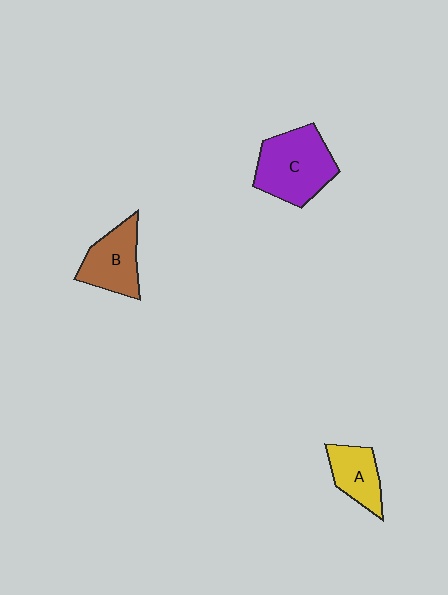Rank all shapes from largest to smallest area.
From largest to smallest: C (purple), B (brown), A (yellow).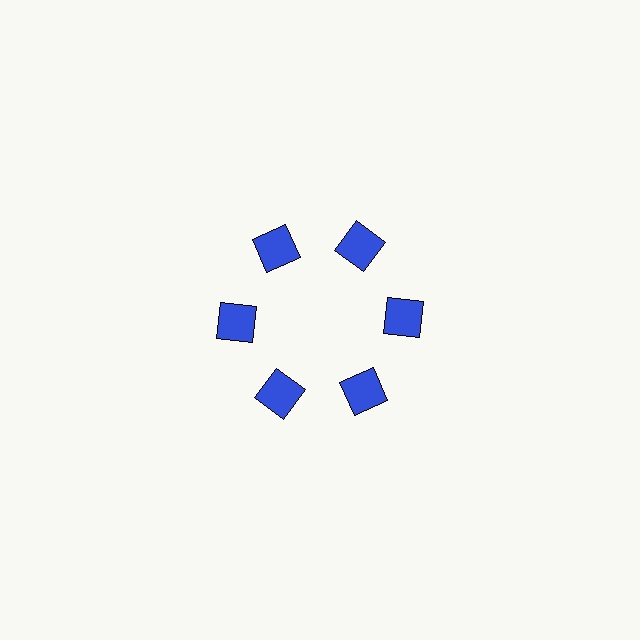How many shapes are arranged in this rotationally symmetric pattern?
There are 6 shapes, arranged in 6 groups of 1.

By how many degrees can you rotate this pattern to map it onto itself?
The pattern maps onto itself every 60 degrees of rotation.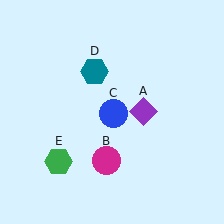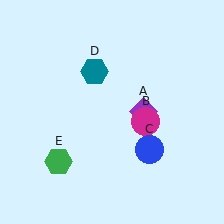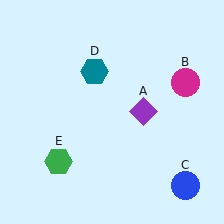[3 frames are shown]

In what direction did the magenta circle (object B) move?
The magenta circle (object B) moved up and to the right.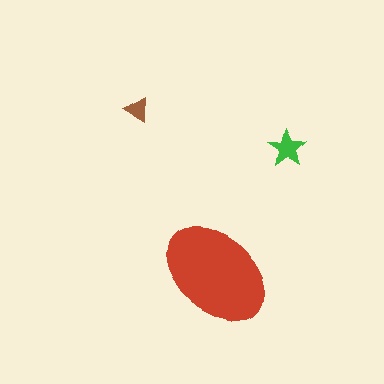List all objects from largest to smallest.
The red ellipse, the green star, the brown triangle.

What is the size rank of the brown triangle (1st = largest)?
3rd.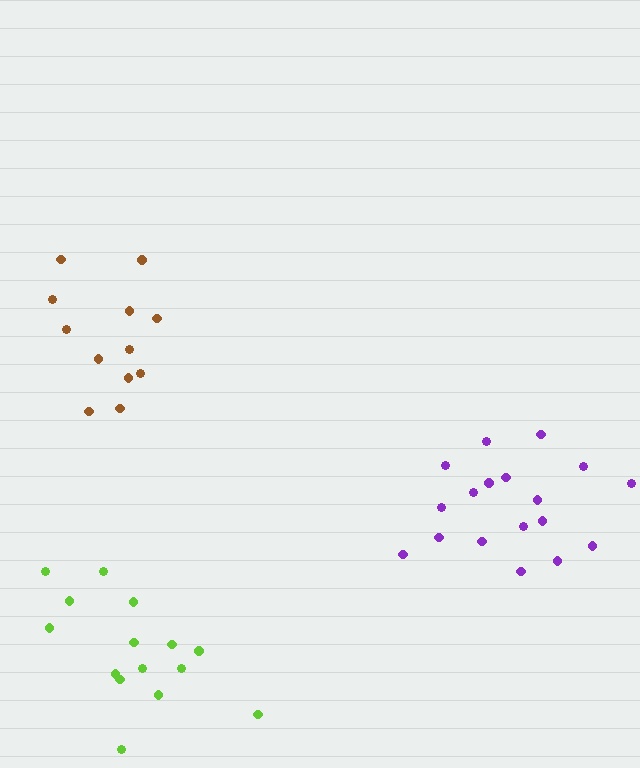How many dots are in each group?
Group 1: 18 dots, Group 2: 12 dots, Group 3: 15 dots (45 total).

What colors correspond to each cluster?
The clusters are colored: purple, brown, lime.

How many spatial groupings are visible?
There are 3 spatial groupings.